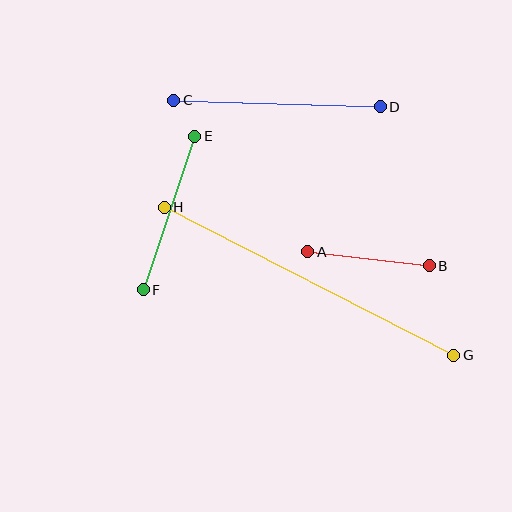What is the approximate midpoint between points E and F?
The midpoint is at approximately (169, 213) pixels.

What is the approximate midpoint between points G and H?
The midpoint is at approximately (309, 281) pixels.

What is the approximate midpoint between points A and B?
The midpoint is at approximately (369, 259) pixels.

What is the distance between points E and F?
The distance is approximately 162 pixels.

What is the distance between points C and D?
The distance is approximately 207 pixels.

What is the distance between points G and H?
The distance is approximately 325 pixels.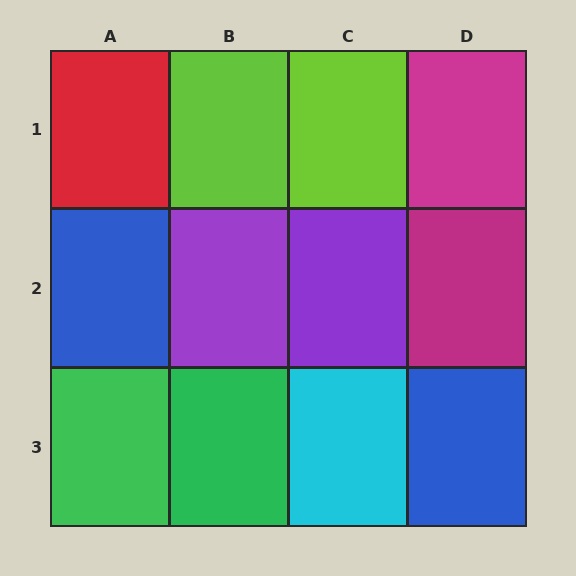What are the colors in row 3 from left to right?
Green, green, cyan, blue.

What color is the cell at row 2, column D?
Magenta.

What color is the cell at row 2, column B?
Purple.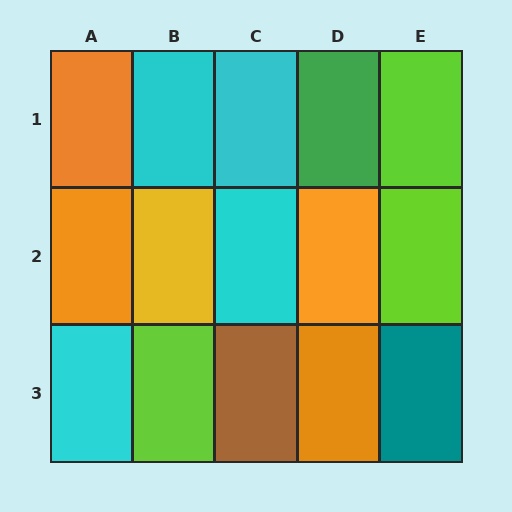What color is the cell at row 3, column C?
Brown.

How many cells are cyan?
4 cells are cyan.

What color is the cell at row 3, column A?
Cyan.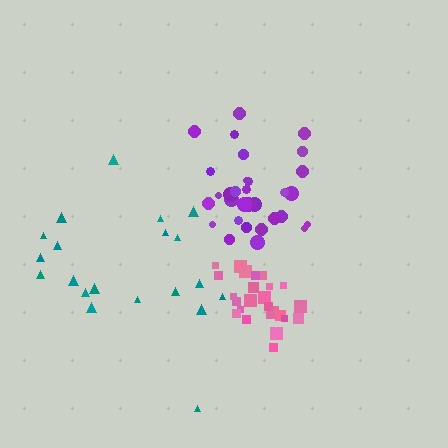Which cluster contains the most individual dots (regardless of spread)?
Purple (31).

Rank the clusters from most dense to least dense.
pink, purple, teal.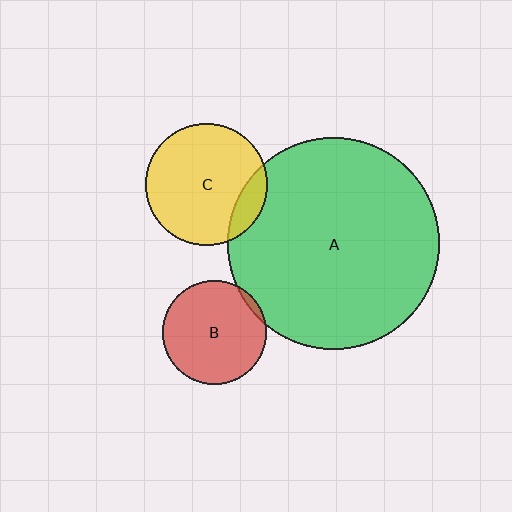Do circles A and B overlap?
Yes.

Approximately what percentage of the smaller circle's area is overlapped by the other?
Approximately 5%.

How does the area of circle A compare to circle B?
Approximately 4.2 times.